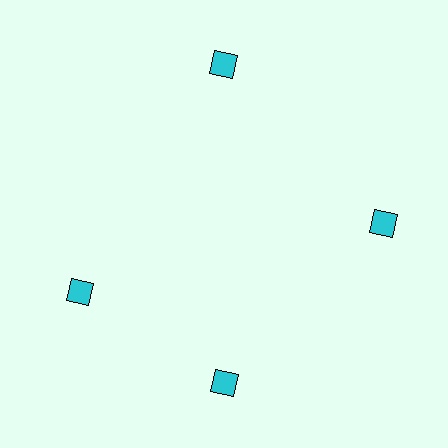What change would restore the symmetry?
The symmetry would be restored by rotating it back into even spacing with its neighbors so that all 4 diamonds sit at equal angles and equal distance from the center.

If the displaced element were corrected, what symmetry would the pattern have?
It would have 4-fold rotational symmetry — the pattern would map onto itself every 90 degrees.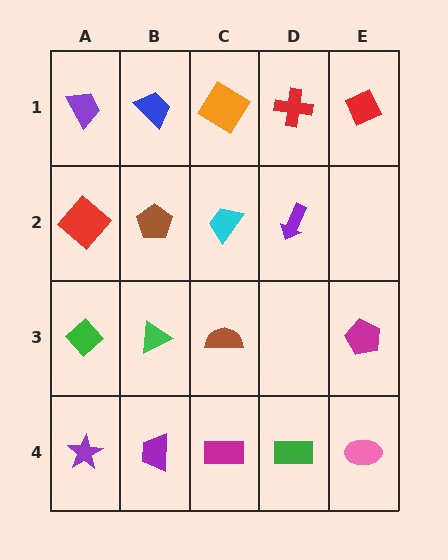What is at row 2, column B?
A brown pentagon.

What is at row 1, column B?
A blue trapezoid.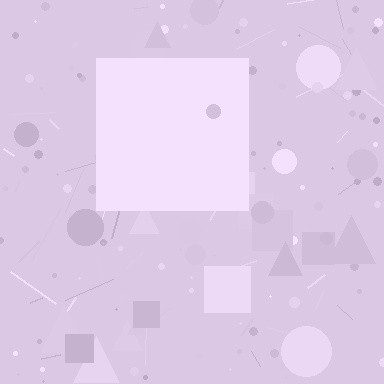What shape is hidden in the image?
A square is hidden in the image.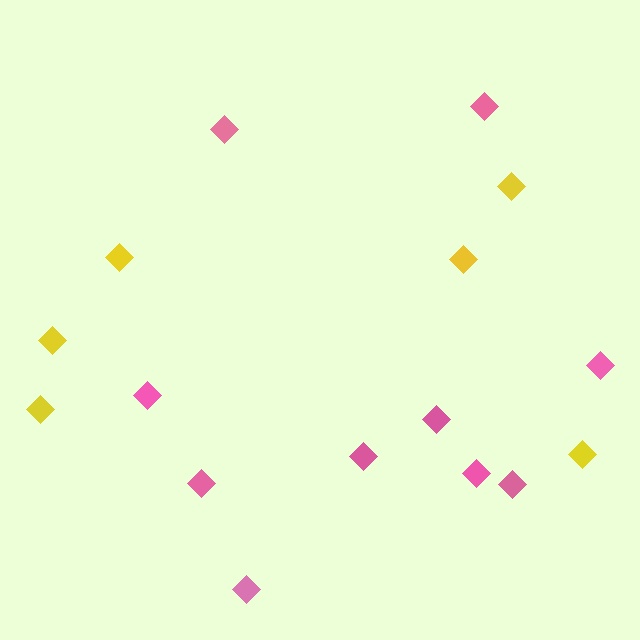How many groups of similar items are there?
There are 2 groups: one group of yellow diamonds (6) and one group of pink diamonds (10).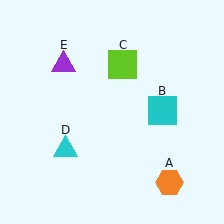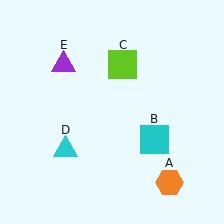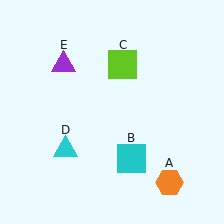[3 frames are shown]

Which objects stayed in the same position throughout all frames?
Orange hexagon (object A) and lime square (object C) and cyan triangle (object D) and purple triangle (object E) remained stationary.